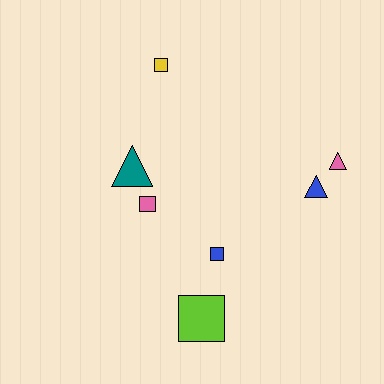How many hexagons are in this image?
There are no hexagons.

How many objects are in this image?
There are 7 objects.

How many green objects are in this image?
There are no green objects.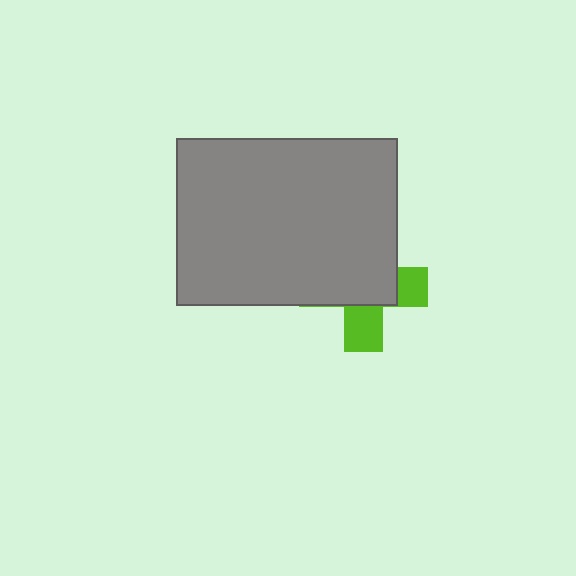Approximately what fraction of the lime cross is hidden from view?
Roughly 63% of the lime cross is hidden behind the gray rectangle.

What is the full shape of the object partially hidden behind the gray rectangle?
The partially hidden object is a lime cross.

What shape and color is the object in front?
The object in front is a gray rectangle.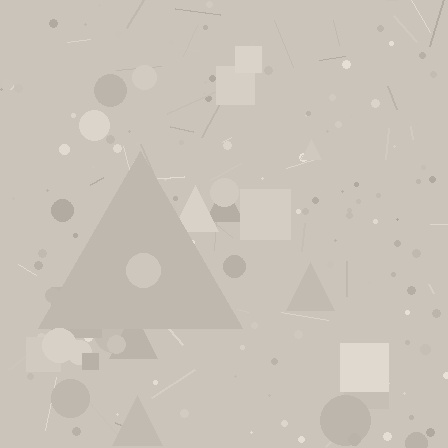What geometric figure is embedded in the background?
A triangle is embedded in the background.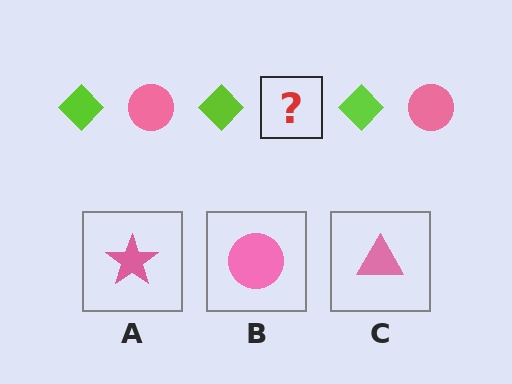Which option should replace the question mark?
Option B.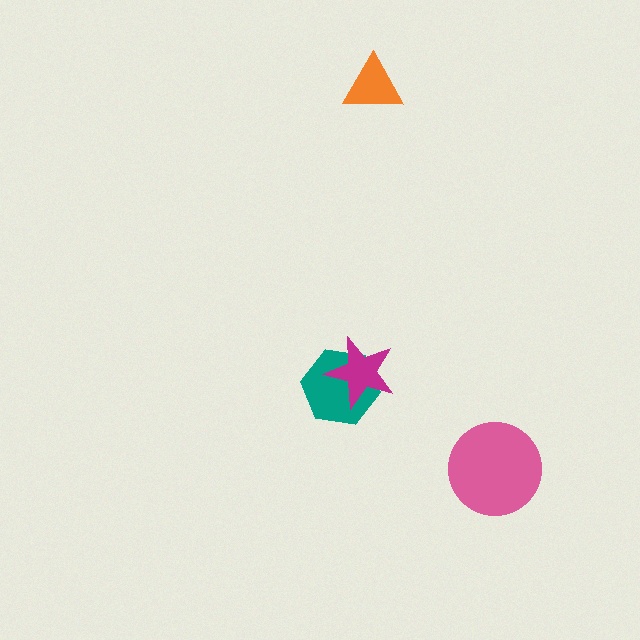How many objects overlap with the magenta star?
1 object overlaps with the magenta star.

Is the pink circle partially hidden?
No, no other shape covers it.